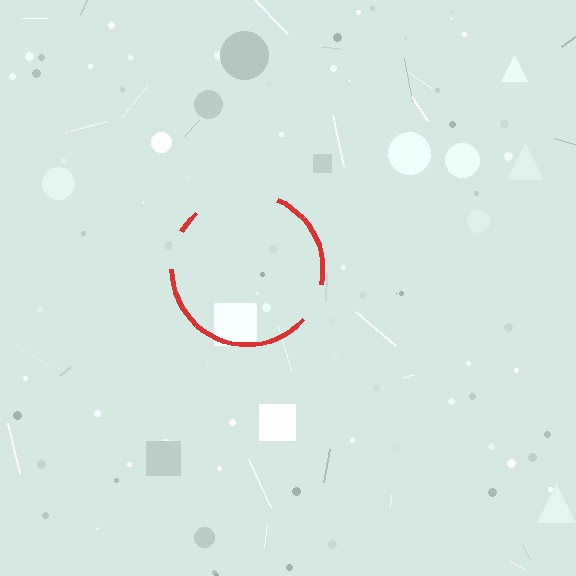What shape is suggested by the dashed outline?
The dashed outline suggests a circle.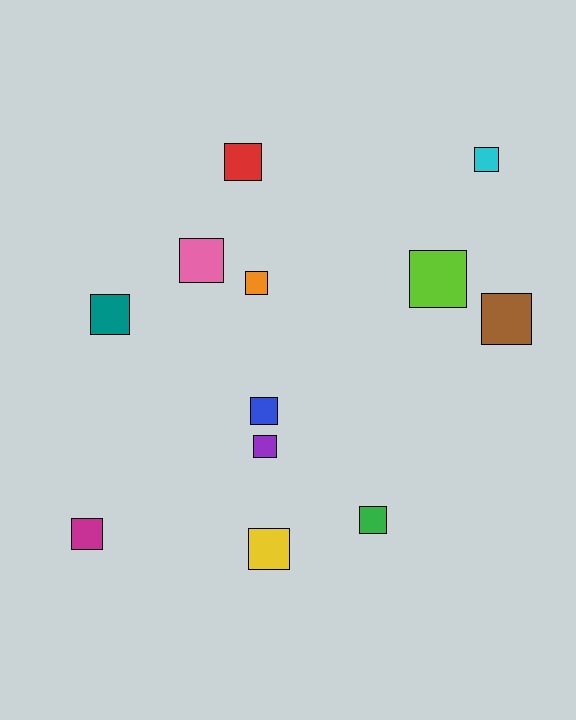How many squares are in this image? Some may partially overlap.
There are 12 squares.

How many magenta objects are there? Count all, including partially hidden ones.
There is 1 magenta object.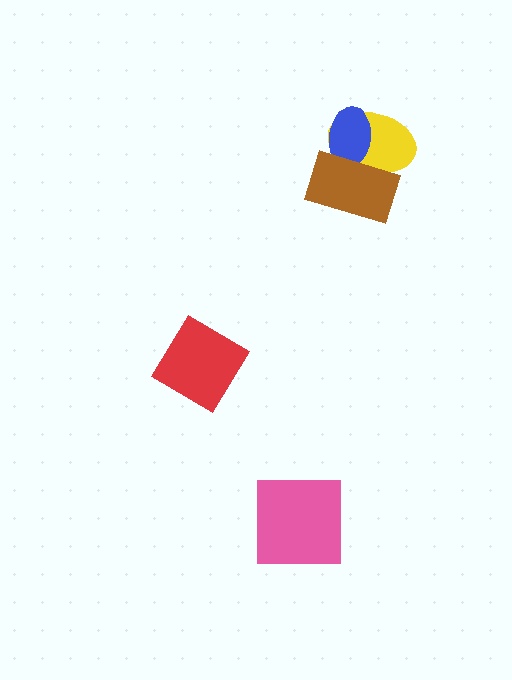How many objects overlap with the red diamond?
0 objects overlap with the red diamond.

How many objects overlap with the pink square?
0 objects overlap with the pink square.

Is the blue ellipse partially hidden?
Yes, it is partially covered by another shape.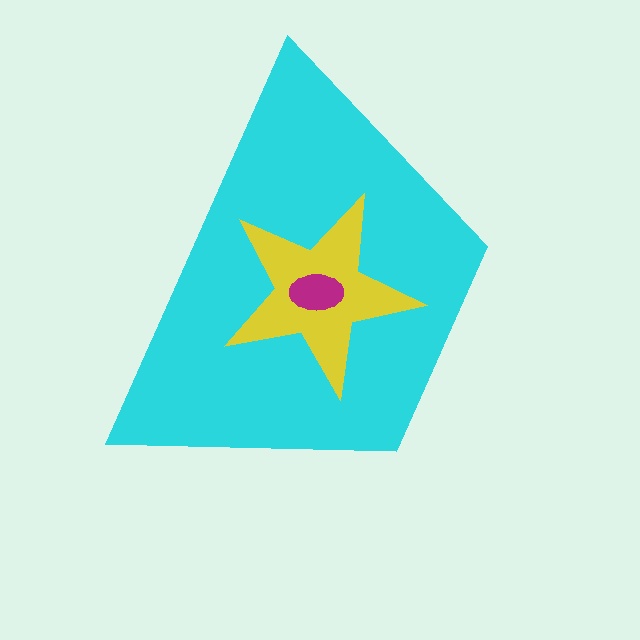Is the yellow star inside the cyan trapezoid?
Yes.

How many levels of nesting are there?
3.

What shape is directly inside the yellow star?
The magenta ellipse.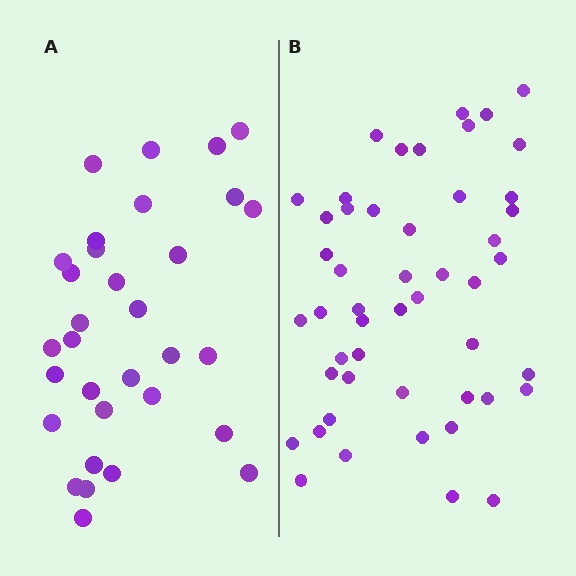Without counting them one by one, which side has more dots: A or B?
Region B (the right region) has more dots.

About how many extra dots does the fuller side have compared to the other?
Region B has approximately 15 more dots than region A.